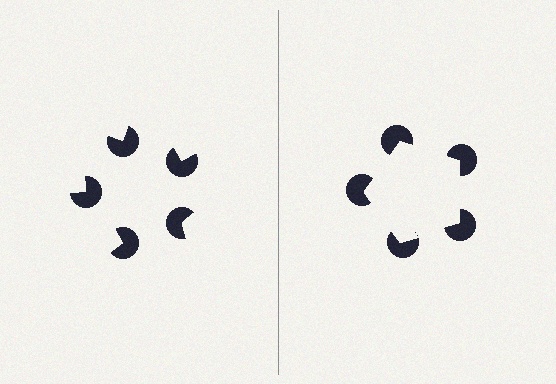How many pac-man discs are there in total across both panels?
10 — 5 on each side.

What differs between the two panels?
The pac-man discs are positioned identically on both sides; only the wedge orientations differ. On the right they align to a pentagon; on the left they are misaligned.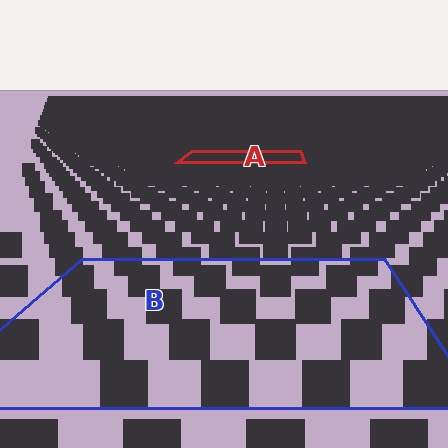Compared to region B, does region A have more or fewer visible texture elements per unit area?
Region A has more texture elements per unit area — they are packed more densely because it is farther away.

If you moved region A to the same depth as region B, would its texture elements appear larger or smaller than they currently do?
They would appear larger. At a closer depth, the same texture elements are projected at a bigger on-screen size.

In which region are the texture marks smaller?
The texture marks are smaller in region A, because it is farther away.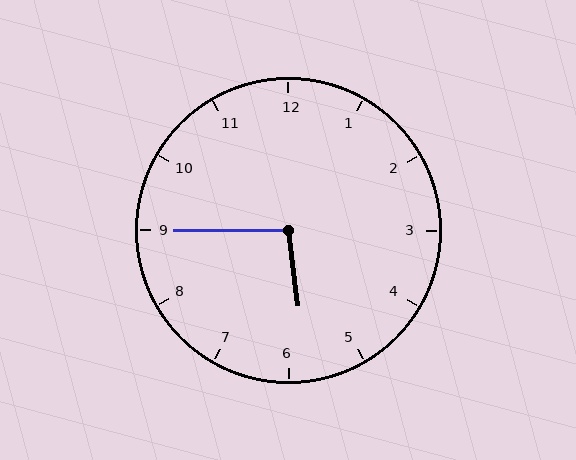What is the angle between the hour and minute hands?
Approximately 98 degrees.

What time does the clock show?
5:45.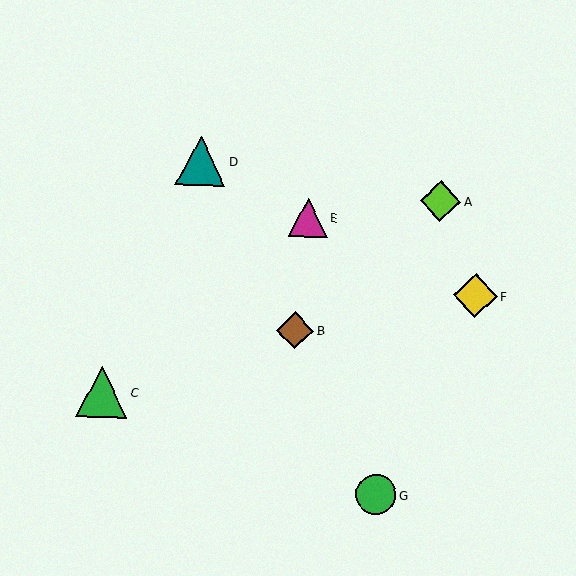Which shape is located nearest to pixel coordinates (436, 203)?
The lime diamond (labeled A) at (441, 201) is nearest to that location.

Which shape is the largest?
The green triangle (labeled C) is the largest.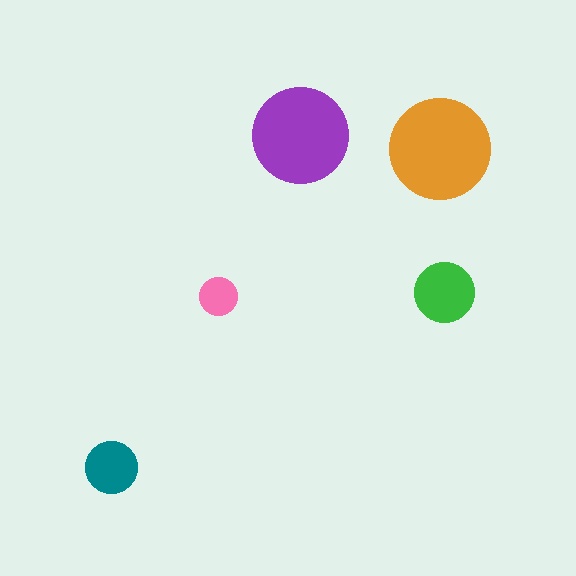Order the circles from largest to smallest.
the orange one, the purple one, the green one, the teal one, the pink one.